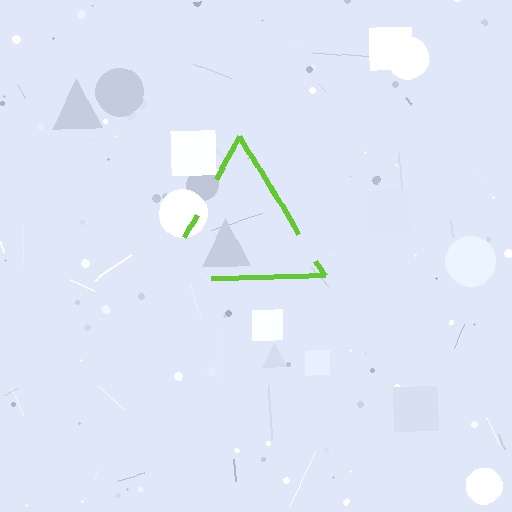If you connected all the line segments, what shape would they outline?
They would outline a triangle.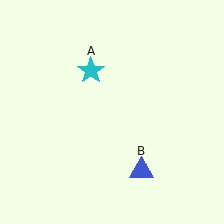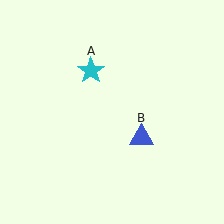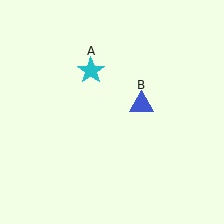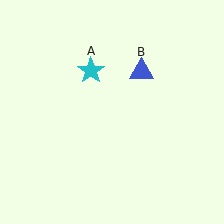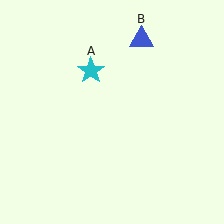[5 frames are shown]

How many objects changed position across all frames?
1 object changed position: blue triangle (object B).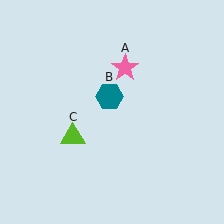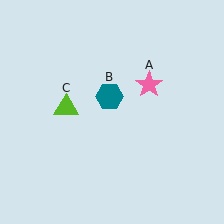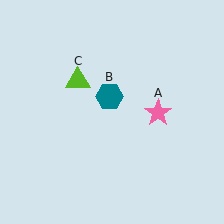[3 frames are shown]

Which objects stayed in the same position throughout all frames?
Teal hexagon (object B) remained stationary.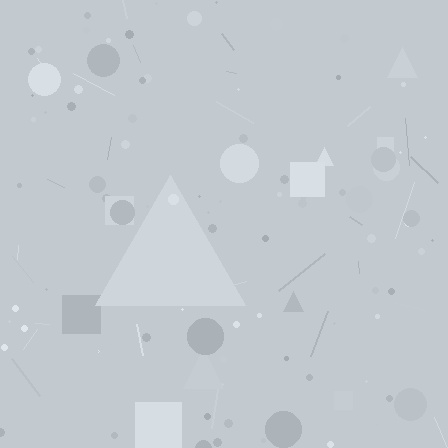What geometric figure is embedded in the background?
A triangle is embedded in the background.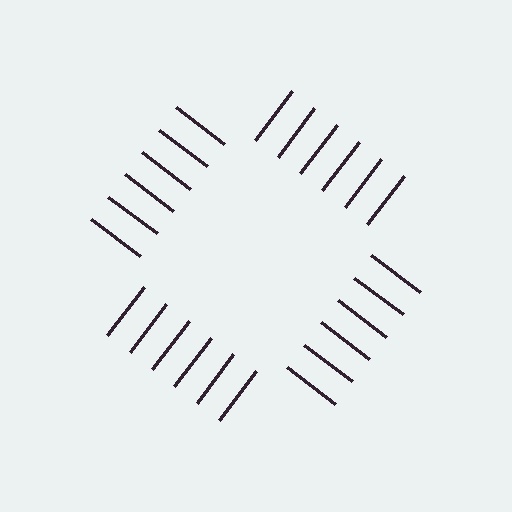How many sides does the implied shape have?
4 sides — the line-ends trace a square.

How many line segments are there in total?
24 — 6 along each of the 4 edges.